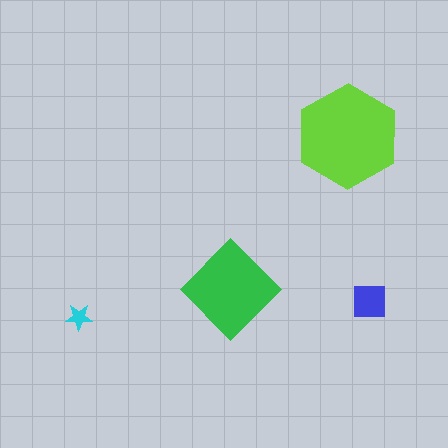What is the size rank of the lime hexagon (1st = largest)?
1st.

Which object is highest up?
The lime hexagon is topmost.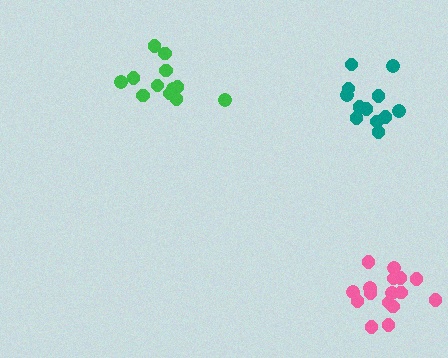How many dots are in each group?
Group 1: 12 dots, Group 2: 16 dots, Group 3: 12 dots (40 total).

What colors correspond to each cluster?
The clusters are colored: green, pink, teal.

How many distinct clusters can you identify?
There are 3 distinct clusters.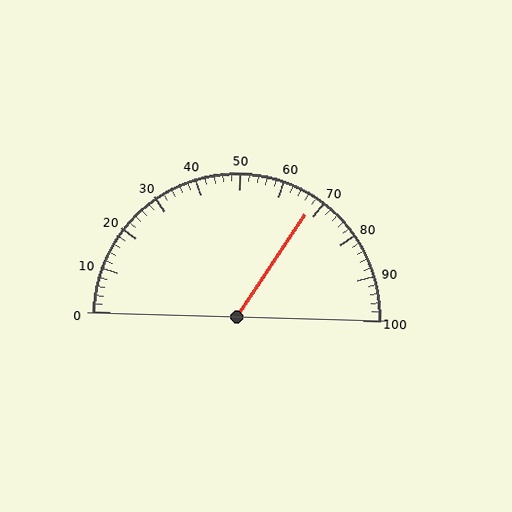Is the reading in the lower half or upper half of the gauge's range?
The reading is in the upper half of the range (0 to 100).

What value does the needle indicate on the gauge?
The needle indicates approximately 68.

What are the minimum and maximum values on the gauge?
The gauge ranges from 0 to 100.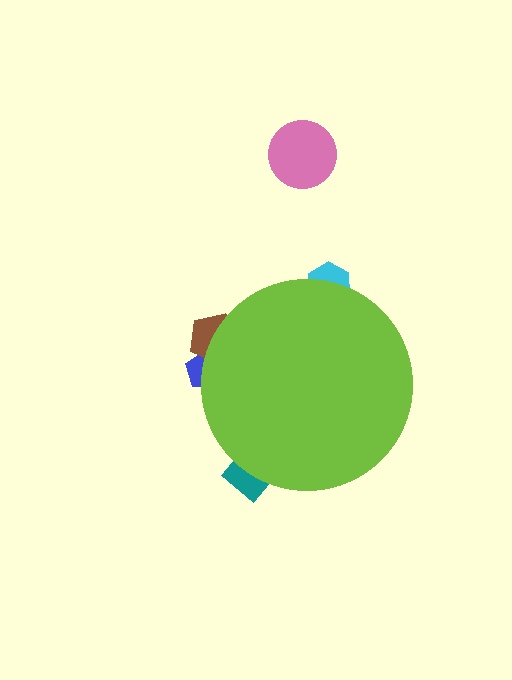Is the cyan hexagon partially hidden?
Yes, the cyan hexagon is partially hidden behind the lime circle.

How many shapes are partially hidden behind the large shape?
4 shapes are partially hidden.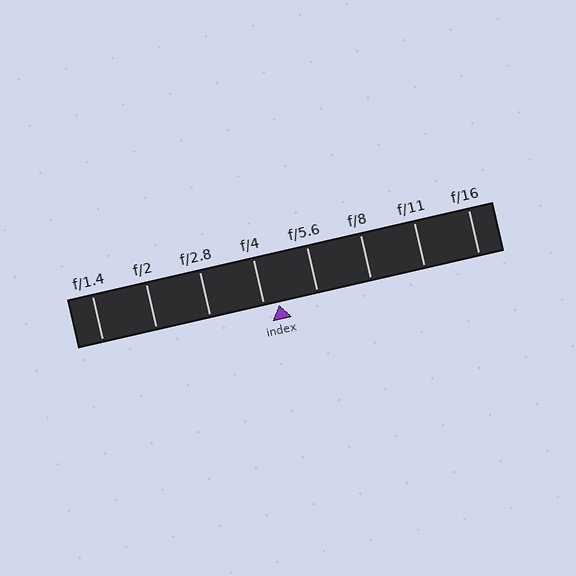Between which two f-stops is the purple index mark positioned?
The index mark is between f/4 and f/5.6.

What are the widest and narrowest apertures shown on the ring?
The widest aperture shown is f/1.4 and the narrowest is f/16.